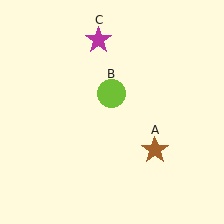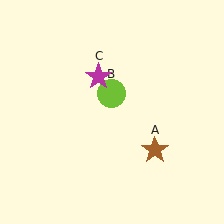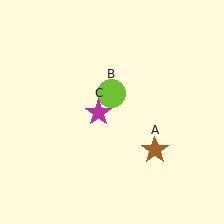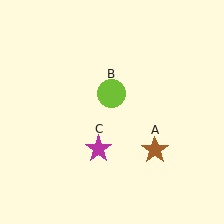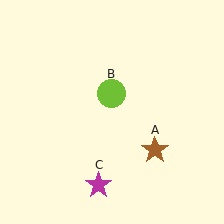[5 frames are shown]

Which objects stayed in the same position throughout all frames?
Brown star (object A) and lime circle (object B) remained stationary.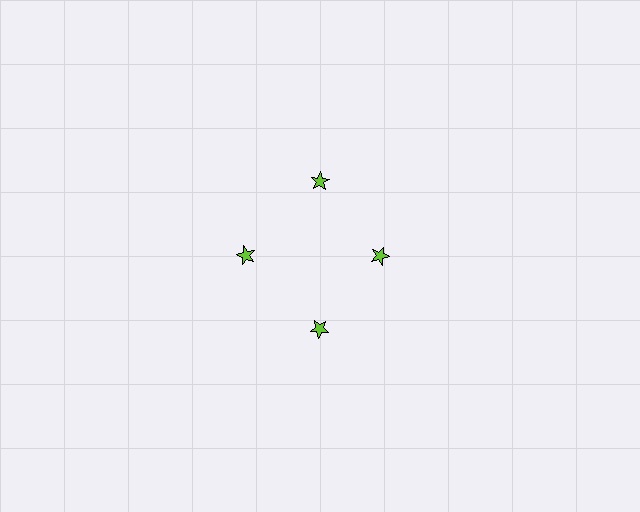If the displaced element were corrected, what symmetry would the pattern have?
It would have 4-fold rotational symmetry — the pattern would map onto itself every 90 degrees.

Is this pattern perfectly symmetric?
No. The 4 lime stars are arranged in a ring, but one element near the 3 o'clock position is pulled inward toward the center, breaking the 4-fold rotational symmetry.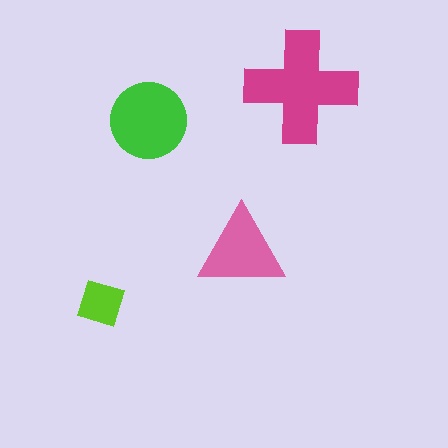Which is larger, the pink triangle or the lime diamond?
The pink triangle.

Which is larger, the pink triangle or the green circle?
The green circle.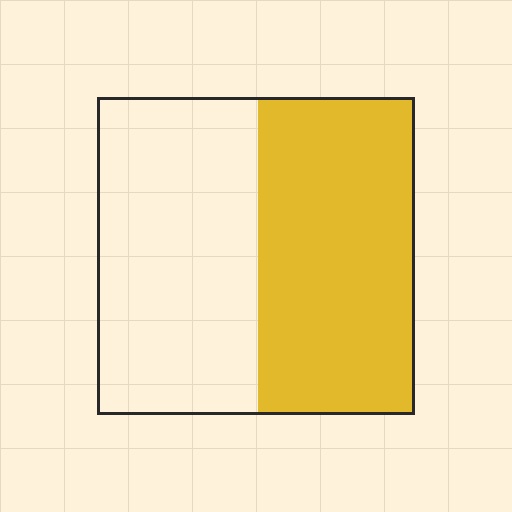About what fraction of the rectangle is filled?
About one half (1/2).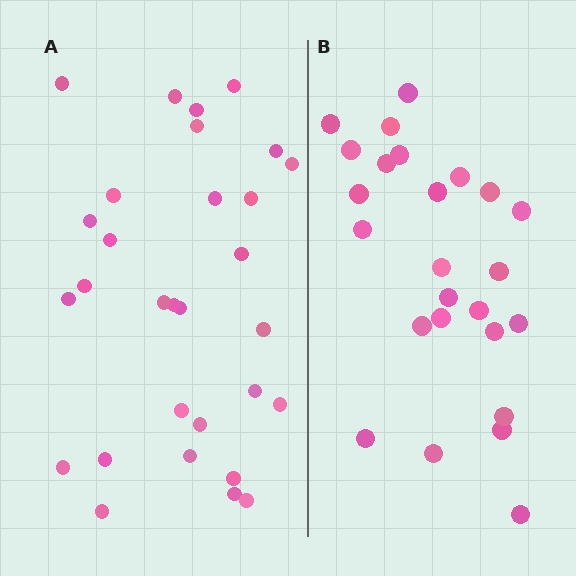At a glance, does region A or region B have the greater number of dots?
Region A (the left region) has more dots.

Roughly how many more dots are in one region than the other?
Region A has about 5 more dots than region B.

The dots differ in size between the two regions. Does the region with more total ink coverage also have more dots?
No. Region B has more total ink coverage because its dots are larger, but region A actually contains more individual dots. Total area can be misleading — the number of items is what matters here.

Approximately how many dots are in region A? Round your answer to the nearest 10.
About 30 dots.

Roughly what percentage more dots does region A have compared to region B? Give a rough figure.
About 20% more.